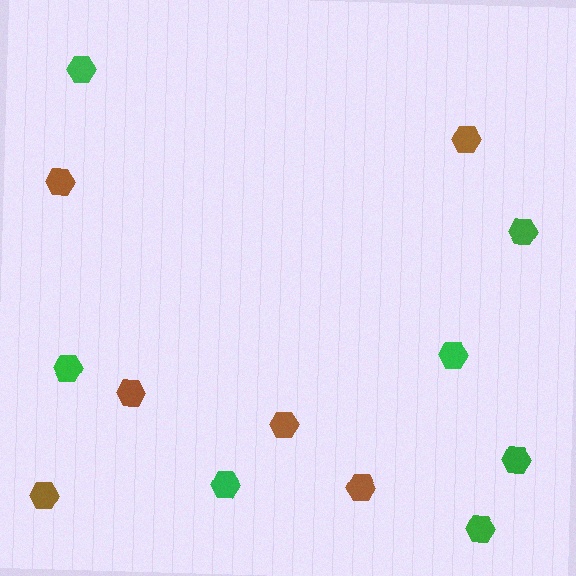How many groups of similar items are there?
There are 2 groups: one group of green hexagons (7) and one group of brown hexagons (6).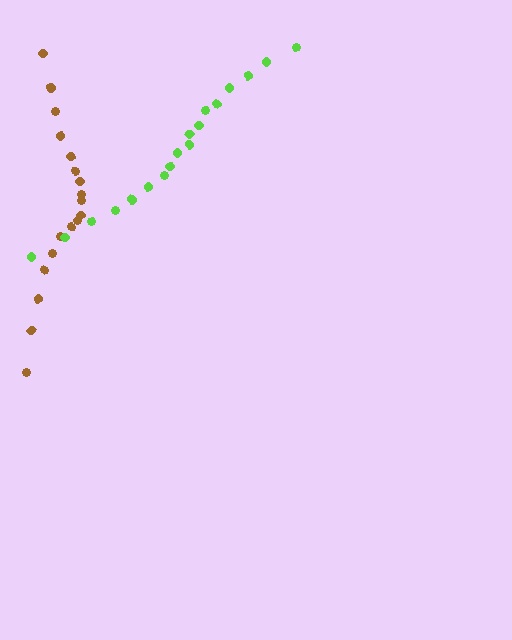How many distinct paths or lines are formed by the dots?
There are 2 distinct paths.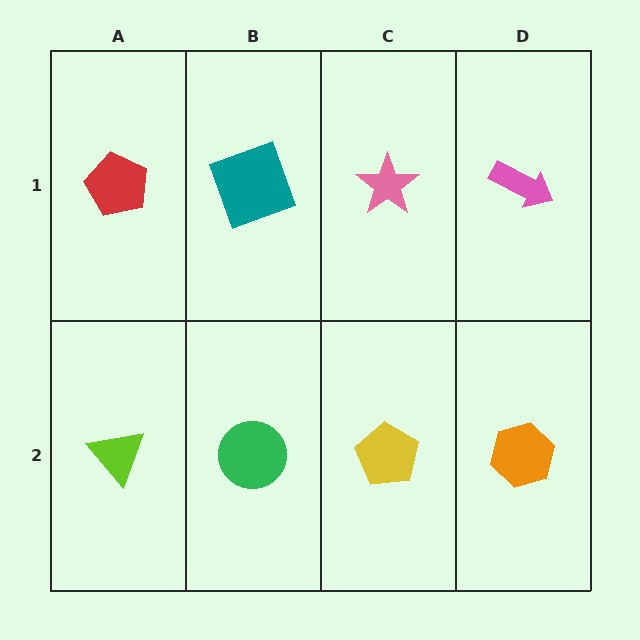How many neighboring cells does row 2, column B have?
3.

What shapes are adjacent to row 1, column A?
A lime triangle (row 2, column A), a teal square (row 1, column B).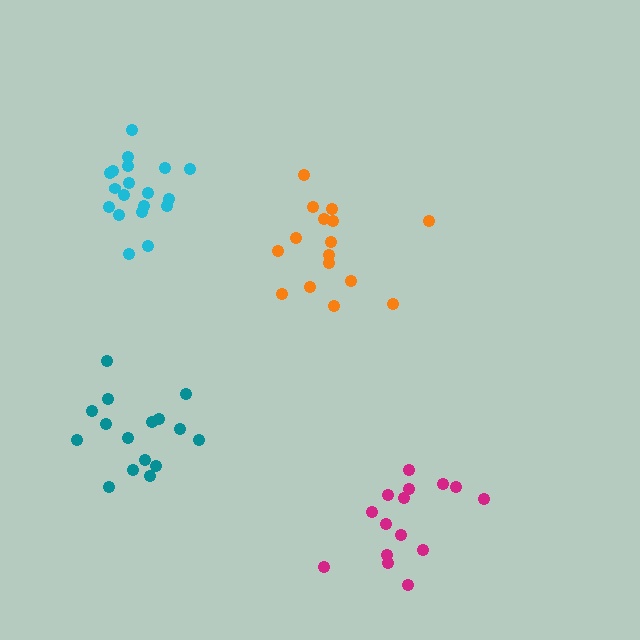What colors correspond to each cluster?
The clusters are colored: teal, magenta, orange, cyan.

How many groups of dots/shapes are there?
There are 4 groups.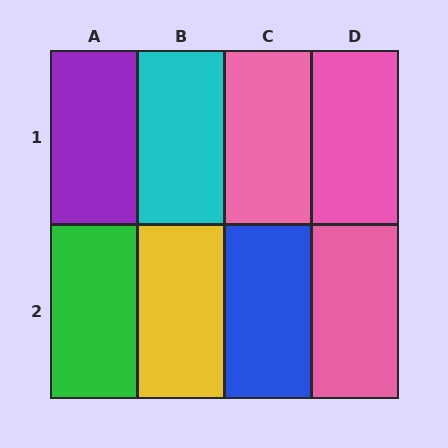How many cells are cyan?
1 cell is cyan.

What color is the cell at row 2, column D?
Pink.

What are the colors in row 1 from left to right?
Purple, cyan, pink, pink.